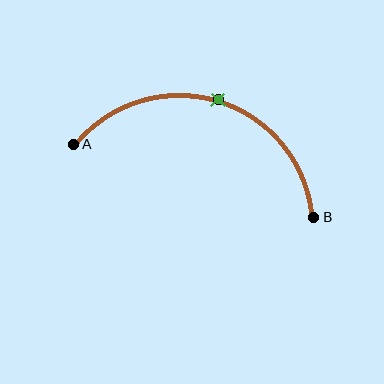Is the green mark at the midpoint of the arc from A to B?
Yes. The green mark lies on the arc at equal arc-length from both A and B — it is the arc midpoint.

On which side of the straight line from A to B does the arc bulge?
The arc bulges above the straight line connecting A and B.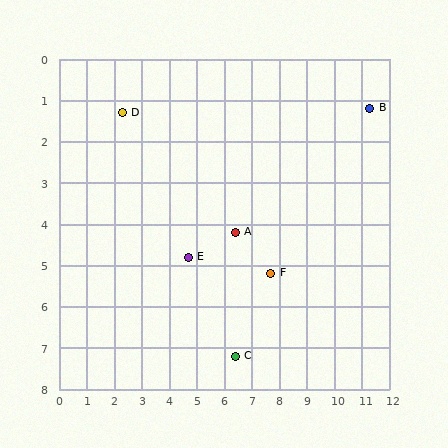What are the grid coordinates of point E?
Point E is at approximately (4.7, 4.8).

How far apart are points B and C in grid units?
Points B and C are about 7.7 grid units apart.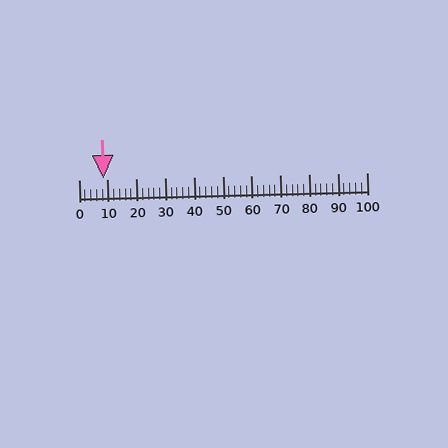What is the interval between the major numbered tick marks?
The major tick marks are spaced 10 units apart.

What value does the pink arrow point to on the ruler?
The pink arrow points to approximately 8.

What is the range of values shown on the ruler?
The ruler shows values from 0 to 100.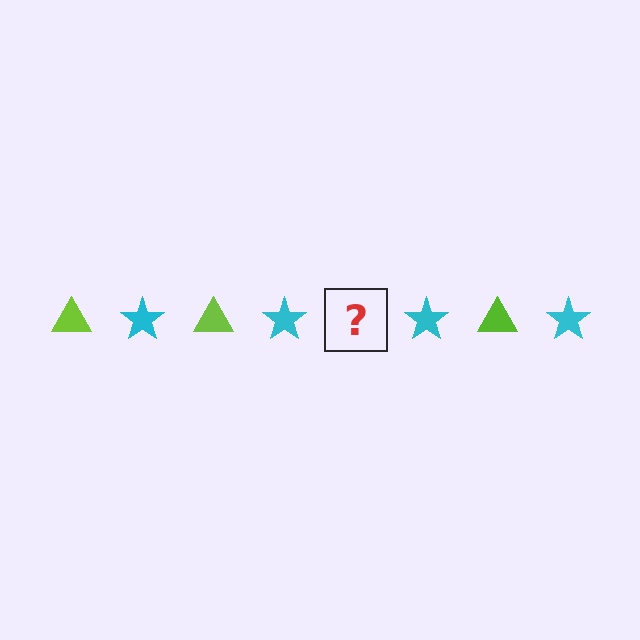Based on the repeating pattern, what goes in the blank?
The blank should be a lime triangle.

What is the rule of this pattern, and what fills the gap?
The rule is that the pattern alternates between lime triangle and cyan star. The gap should be filled with a lime triangle.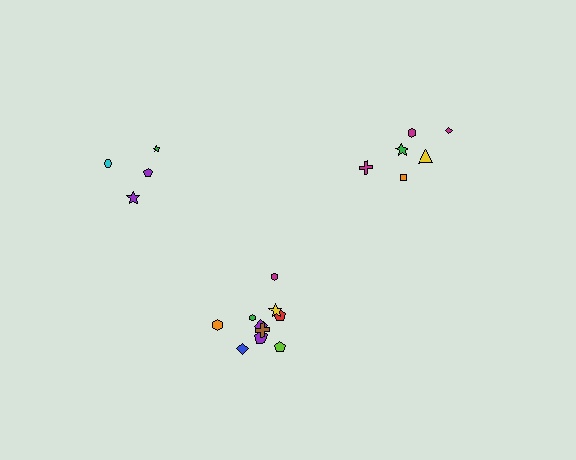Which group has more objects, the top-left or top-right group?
The top-right group.